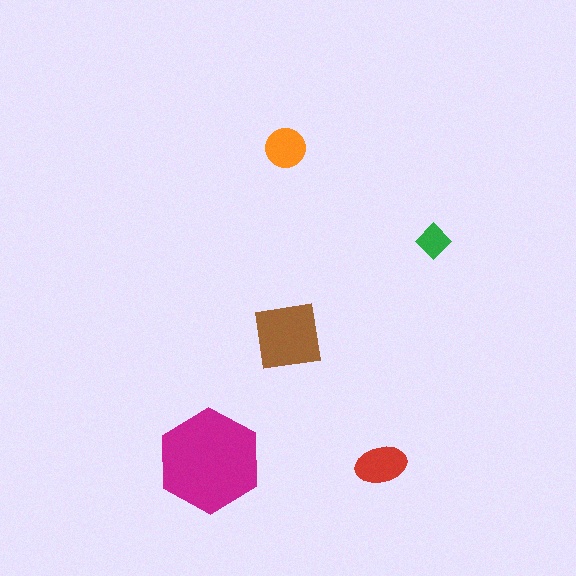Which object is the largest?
The magenta hexagon.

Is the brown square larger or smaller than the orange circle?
Larger.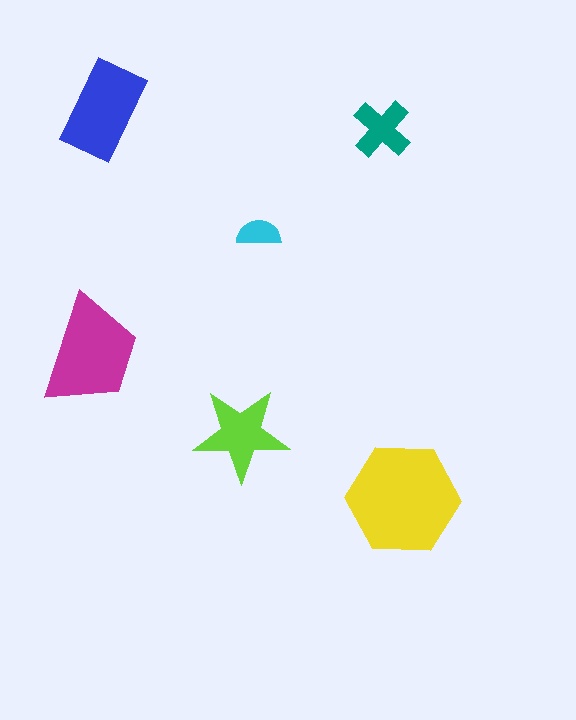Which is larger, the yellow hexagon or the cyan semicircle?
The yellow hexagon.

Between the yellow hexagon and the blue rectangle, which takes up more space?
The yellow hexagon.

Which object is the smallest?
The cyan semicircle.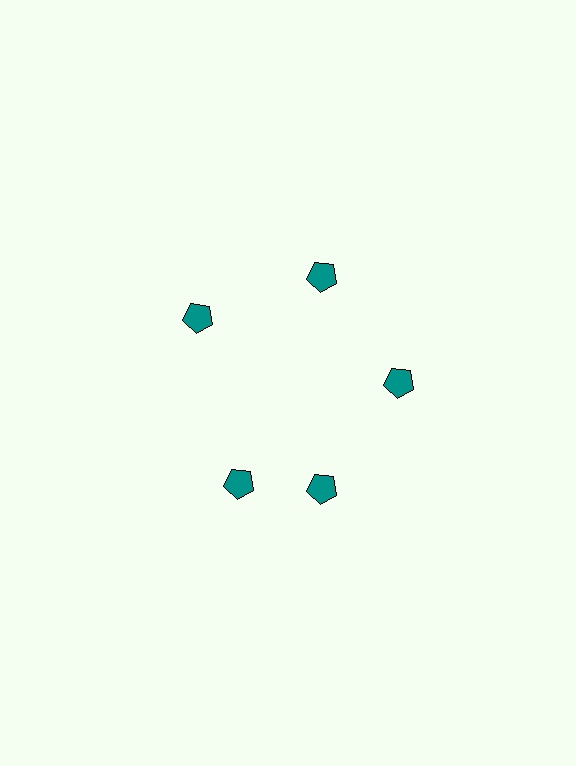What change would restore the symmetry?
The symmetry would be restored by rotating it back into even spacing with its neighbors so that all 5 pentagons sit at equal angles and equal distance from the center.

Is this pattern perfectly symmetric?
No. The 5 teal pentagons are arranged in a ring, but one element near the 8 o'clock position is rotated out of alignment along the ring, breaking the 5-fold rotational symmetry.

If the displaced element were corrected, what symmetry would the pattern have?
It would have 5-fold rotational symmetry — the pattern would map onto itself every 72 degrees.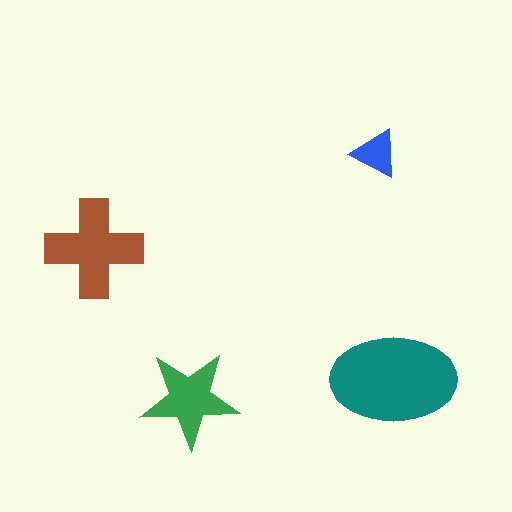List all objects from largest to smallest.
The teal ellipse, the brown cross, the green star, the blue triangle.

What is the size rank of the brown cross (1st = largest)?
2nd.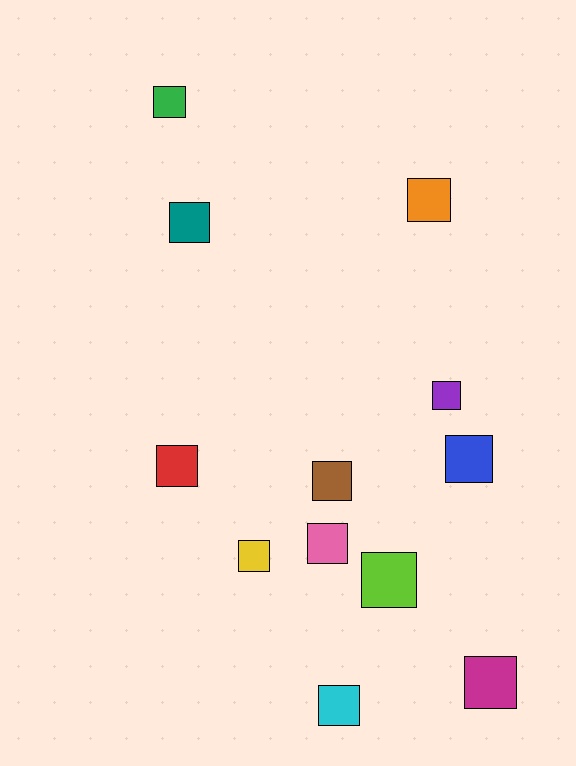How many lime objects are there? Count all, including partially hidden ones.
There is 1 lime object.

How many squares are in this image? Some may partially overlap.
There are 12 squares.